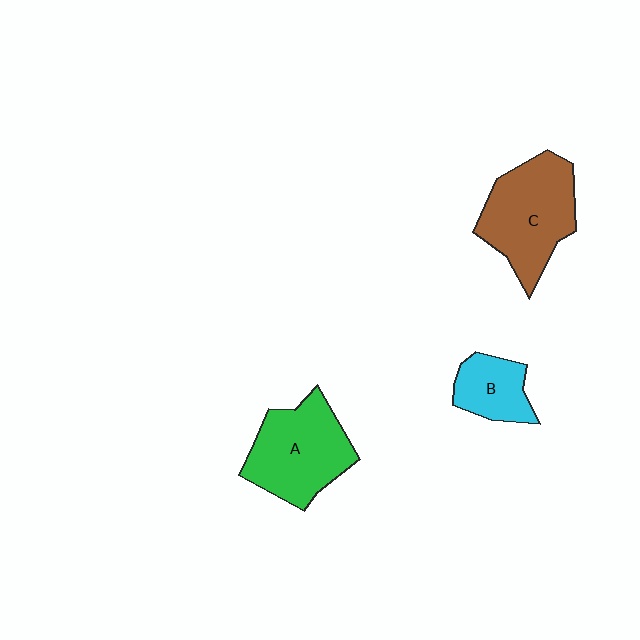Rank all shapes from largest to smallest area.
From largest to smallest: C (brown), A (green), B (cyan).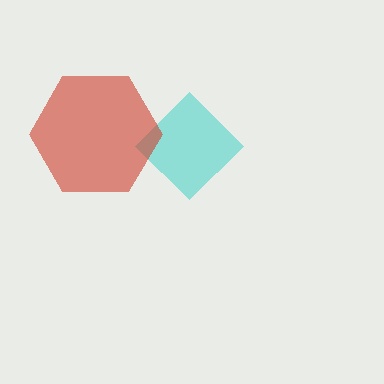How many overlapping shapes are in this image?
There are 2 overlapping shapes in the image.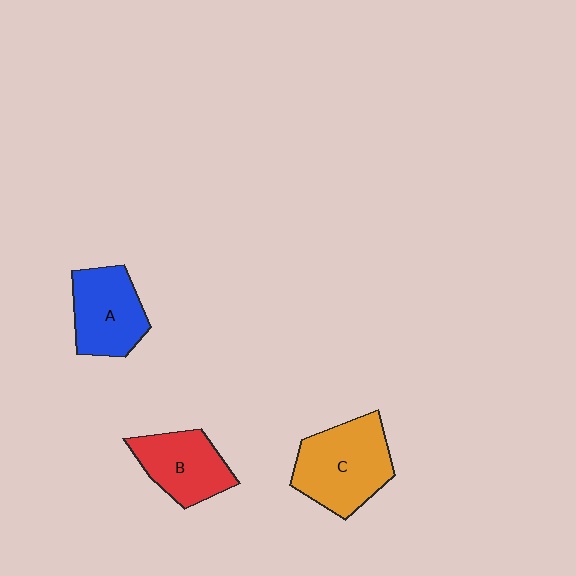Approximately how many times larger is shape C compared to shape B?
Approximately 1.3 times.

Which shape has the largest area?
Shape C (orange).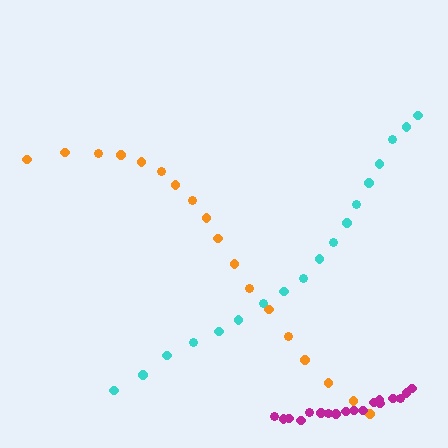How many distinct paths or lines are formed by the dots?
There are 3 distinct paths.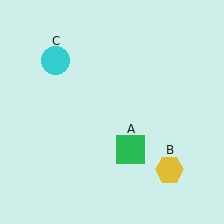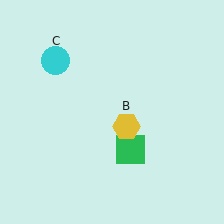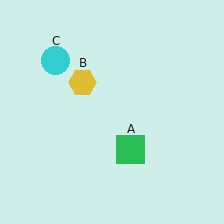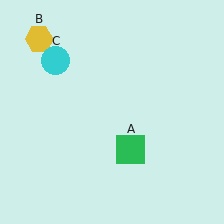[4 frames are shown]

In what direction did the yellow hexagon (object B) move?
The yellow hexagon (object B) moved up and to the left.